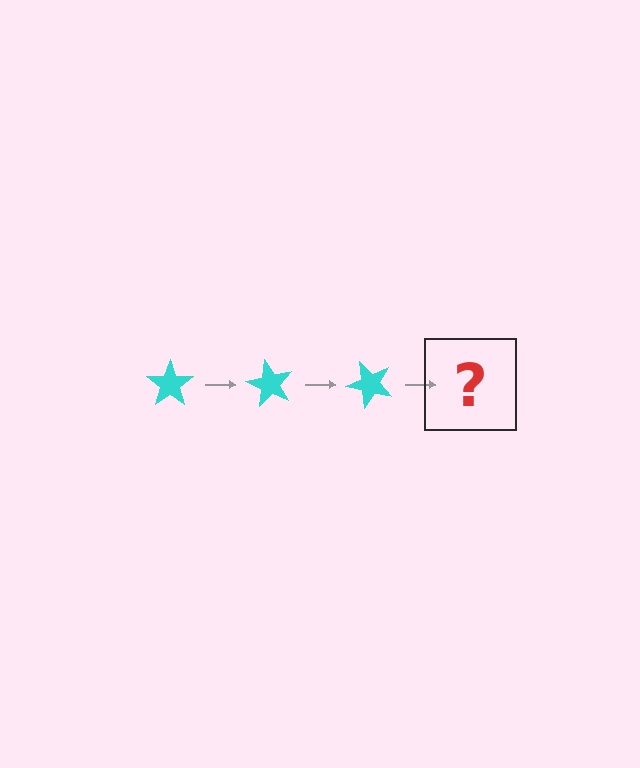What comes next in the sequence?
The next element should be a cyan star rotated 180 degrees.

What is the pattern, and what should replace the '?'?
The pattern is that the star rotates 60 degrees each step. The '?' should be a cyan star rotated 180 degrees.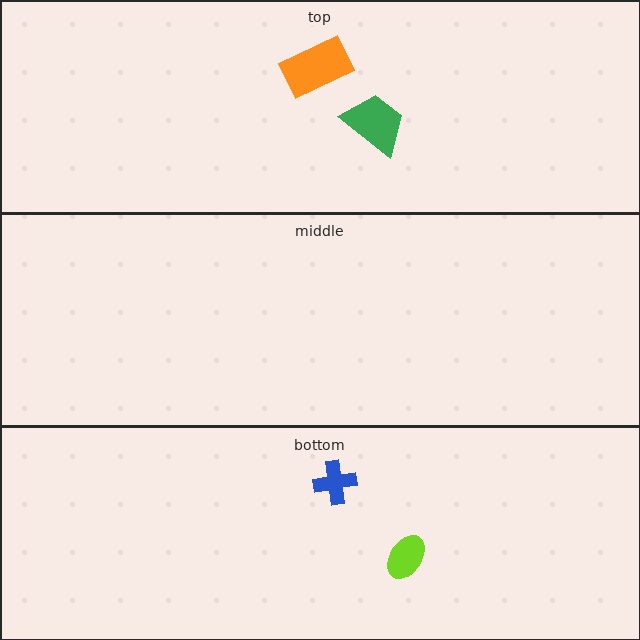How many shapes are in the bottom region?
2.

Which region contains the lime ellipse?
The bottom region.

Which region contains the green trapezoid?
The top region.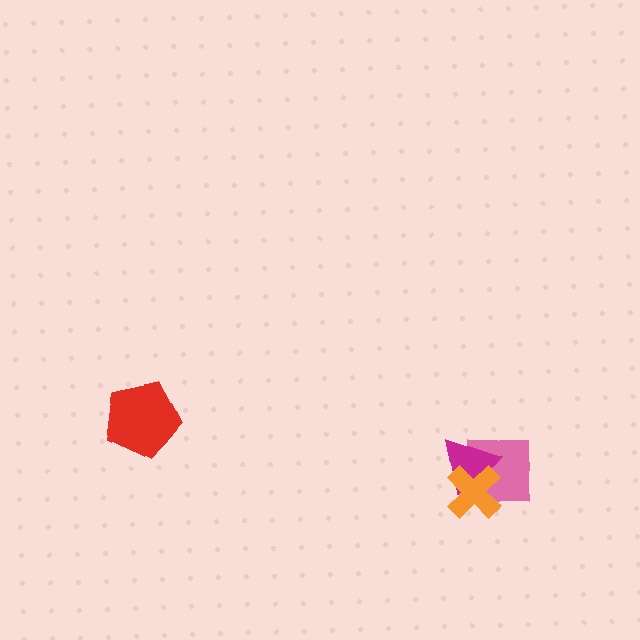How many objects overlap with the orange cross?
2 objects overlap with the orange cross.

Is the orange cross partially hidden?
No, no other shape covers it.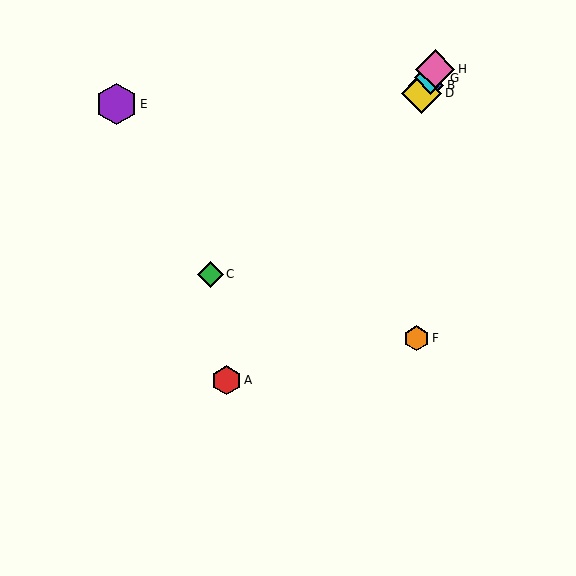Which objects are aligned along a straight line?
Objects B, D, G, H are aligned along a straight line.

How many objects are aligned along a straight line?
4 objects (B, D, G, H) are aligned along a straight line.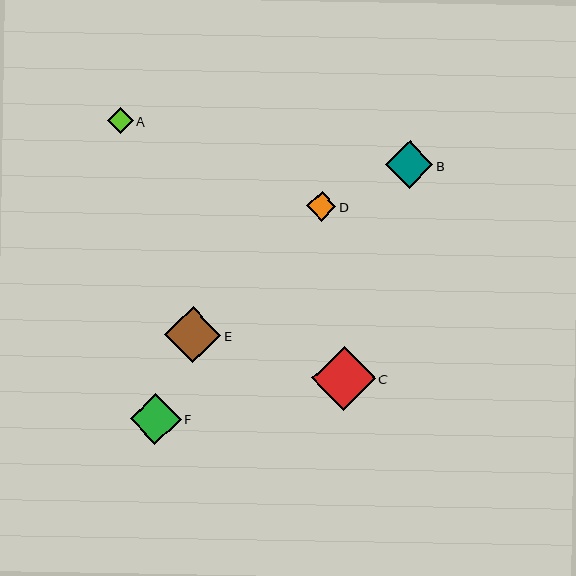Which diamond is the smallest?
Diamond A is the smallest with a size of approximately 26 pixels.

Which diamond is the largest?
Diamond C is the largest with a size of approximately 64 pixels.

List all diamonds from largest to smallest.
From largest to smallest: C, E, F, B, D, A.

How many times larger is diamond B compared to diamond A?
Diamond B is approximately 1.8 times the size of diamond A.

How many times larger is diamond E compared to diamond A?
Diamond E is approximately 2.2 times the size of diamond A.